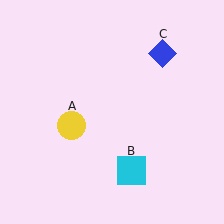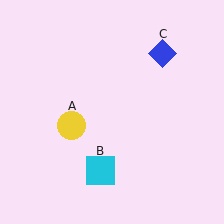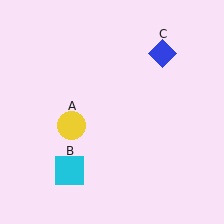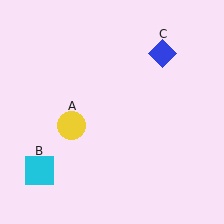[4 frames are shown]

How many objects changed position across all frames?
1 object changed position: cyan square (object B).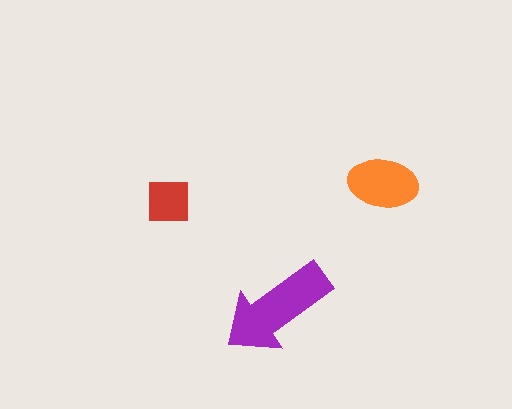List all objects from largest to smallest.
The purple arrow, the orange ellipse, the red square.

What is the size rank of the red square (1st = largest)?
3rd.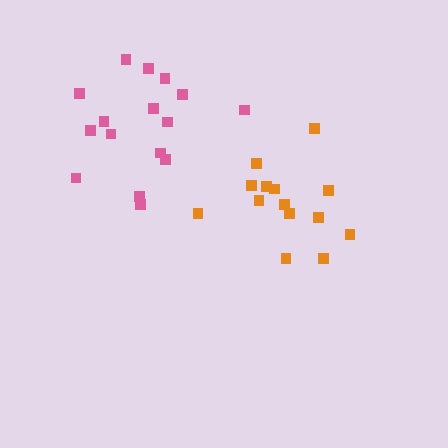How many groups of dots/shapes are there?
There are 2 groups.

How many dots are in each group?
Group 1: 14 dots, Group 2: 16 dots (30 total).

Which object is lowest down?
The orange cluster is bottommost.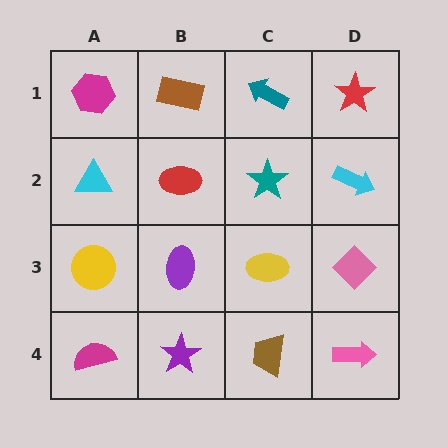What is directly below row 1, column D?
A cyan arrow.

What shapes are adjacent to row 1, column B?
A red ellipse (row 2, column B), a magenta hexagon (row 1, column A), a teal arrow (row 1, column C).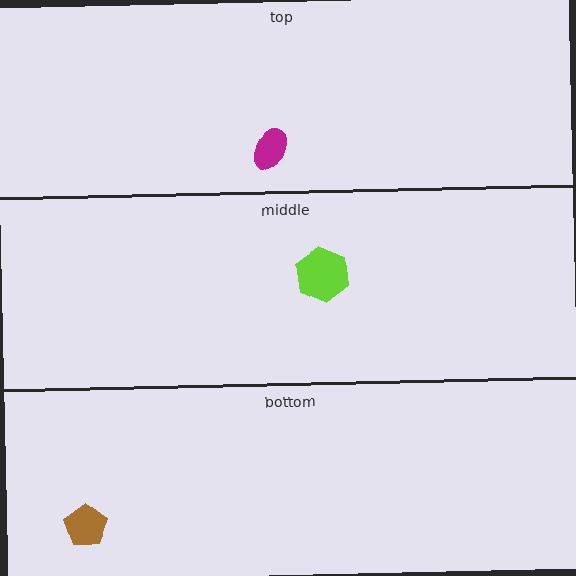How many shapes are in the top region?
1.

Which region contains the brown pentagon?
The bottom region.